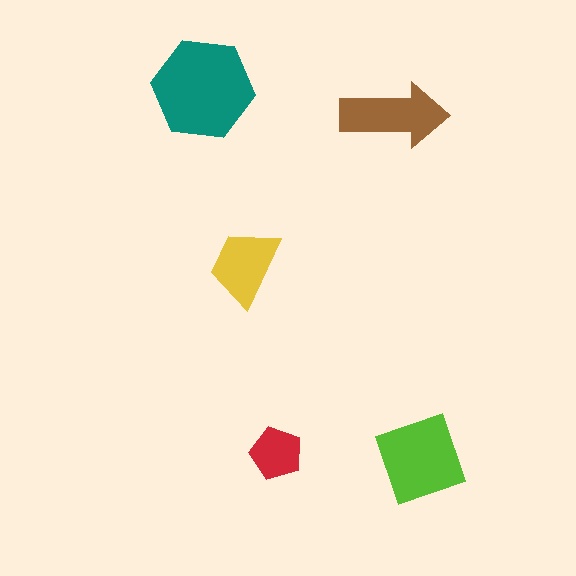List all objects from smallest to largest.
The red pentagon, the yellow trapezoid, the brown arrow, the lime diamond, the teal hexagon.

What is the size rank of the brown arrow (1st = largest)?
3rd.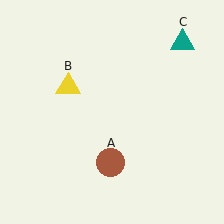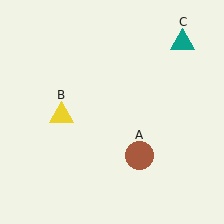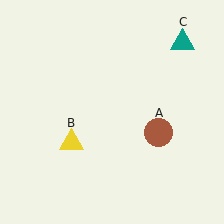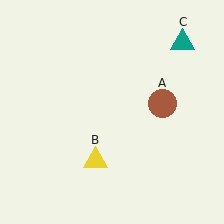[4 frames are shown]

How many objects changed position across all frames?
2 objects changed position: brown circle (object A), yellow triangle (object B).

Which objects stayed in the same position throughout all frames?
Teal triangle (object C) remained stationary.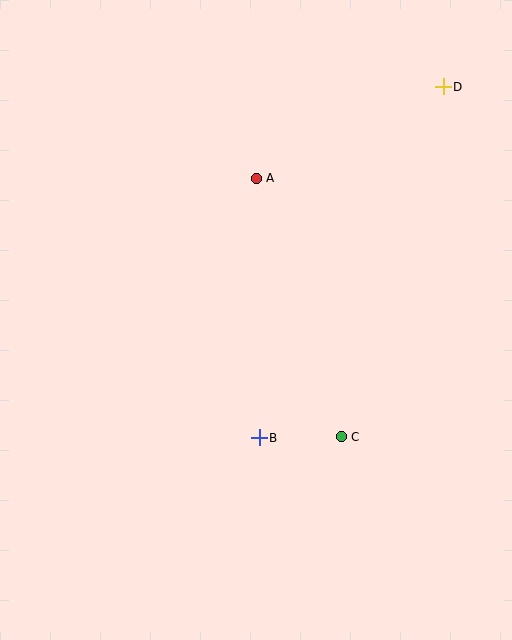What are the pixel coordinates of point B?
Point B is at (259, 438).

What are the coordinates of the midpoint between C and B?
The midpoint between C and B is at (300, 437).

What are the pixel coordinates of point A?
Point A is at (256, 178).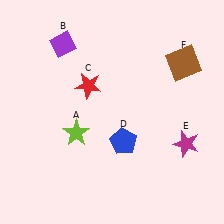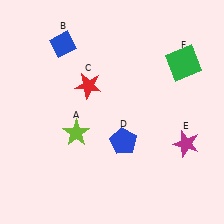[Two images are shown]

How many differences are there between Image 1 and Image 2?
There are 2 differences between the two images.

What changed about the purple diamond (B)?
In Image 1, B is purple. In Image 2, it changed to blue.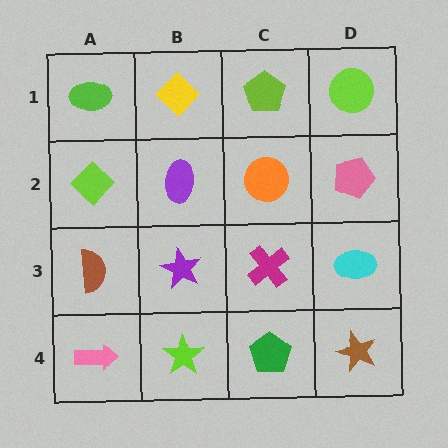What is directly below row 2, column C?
A magenta cross.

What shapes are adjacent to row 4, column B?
A purple star (row 3, column B), a pink arrow (row 4, column A), a green pentagon (row 4, column C).